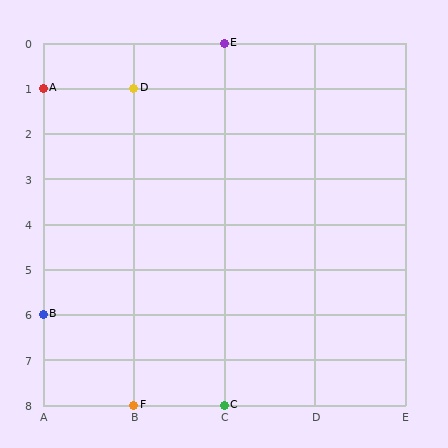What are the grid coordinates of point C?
Point C is at grid coordinates (C, 8).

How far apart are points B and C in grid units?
Points B and C are 2 columns and 2 rows apart (about 2.8 grid units diagonally).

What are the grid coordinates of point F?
Point F is at grid coordinates (B, 8).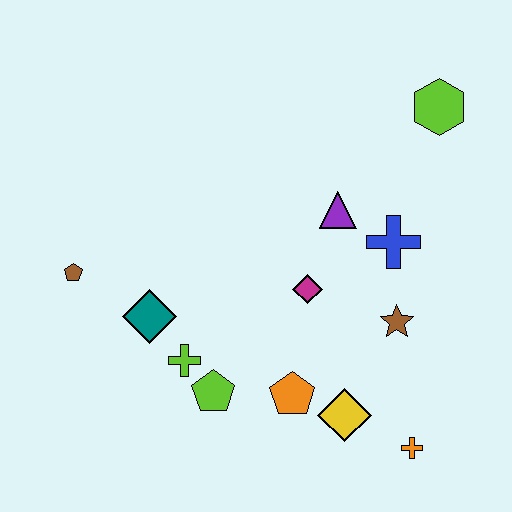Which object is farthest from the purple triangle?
The brown pentagon is farthest from the purple triangle.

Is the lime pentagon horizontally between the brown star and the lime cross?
Yes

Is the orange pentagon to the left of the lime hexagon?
Yes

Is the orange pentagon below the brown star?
Yes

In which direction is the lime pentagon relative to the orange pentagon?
The lime pentagon is to the left of the orange pentagon.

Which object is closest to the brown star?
The blue cross is closest to the brown star.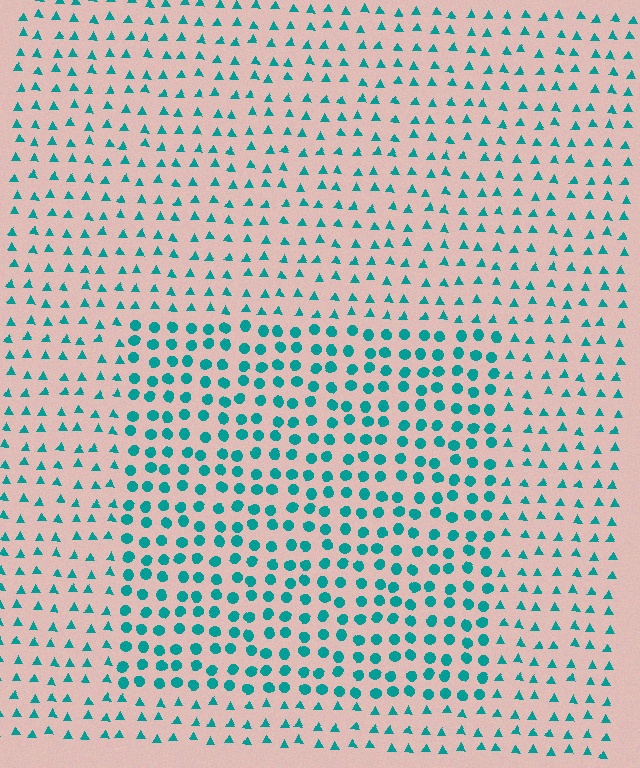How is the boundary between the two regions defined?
The boundary is defined by a change in element shape: circles inside vs. triangles outside. All elements share the same color and spacing.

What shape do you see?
I see a rectangle.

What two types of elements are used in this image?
The image uses circles inside the rectangle region and triangles outside it.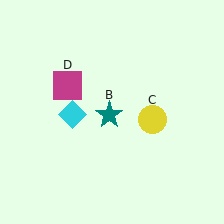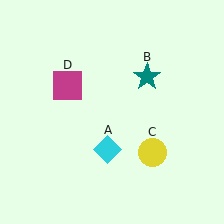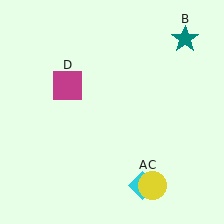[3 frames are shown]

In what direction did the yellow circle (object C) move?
The yellow circle (object C) moved down.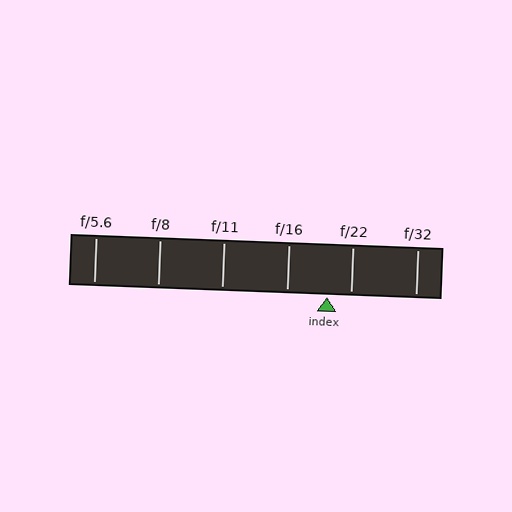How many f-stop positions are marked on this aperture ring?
There are 6 f-stop positions marked.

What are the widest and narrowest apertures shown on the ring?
The widest aperture shown is f/5.6 and the narrowest is f/32.